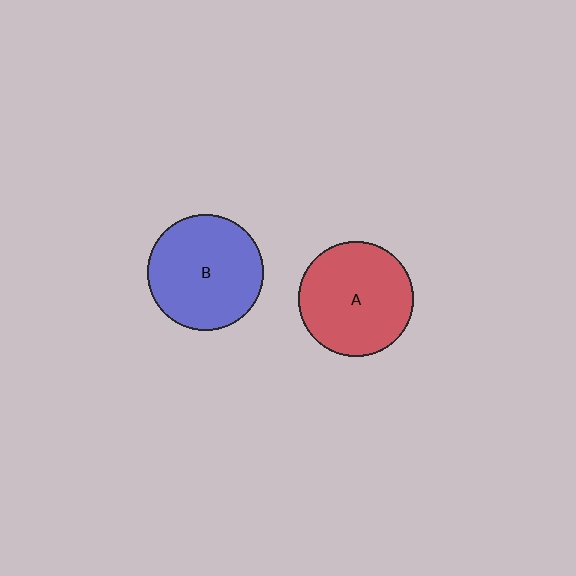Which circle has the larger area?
Circle B (blue).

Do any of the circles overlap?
No, none of the circles overlap.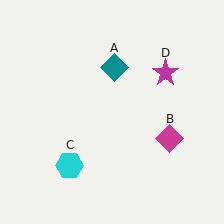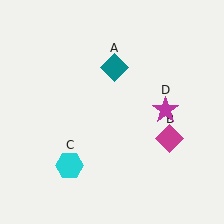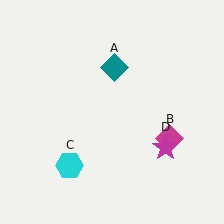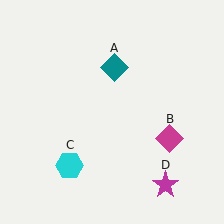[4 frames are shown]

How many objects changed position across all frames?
1 object changed position: magenta star (object D).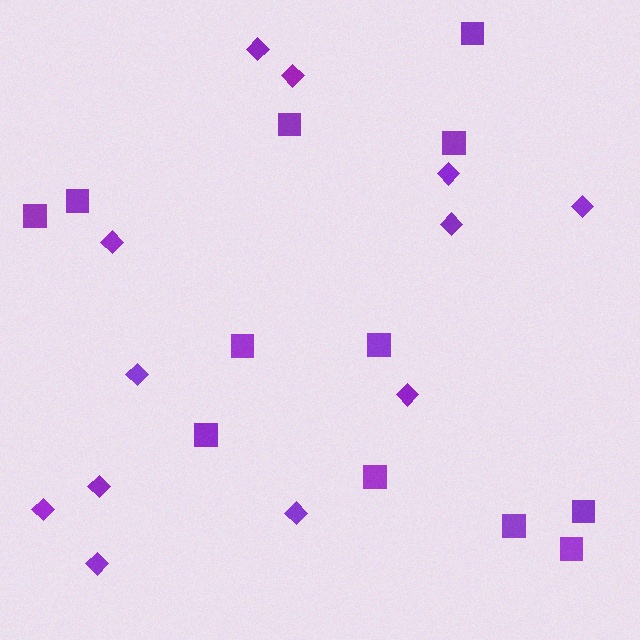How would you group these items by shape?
There are 2 groups: one group of diamonds (12) and one group of squares (12).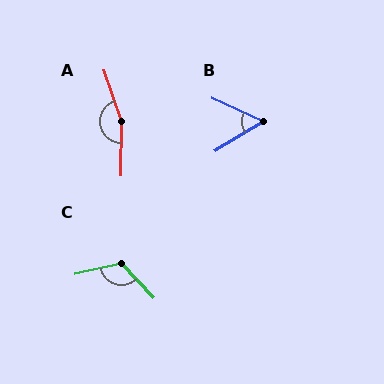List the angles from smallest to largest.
B (56°), C (122°), A (160°).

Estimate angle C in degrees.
Approximately 122 degrees.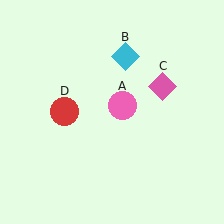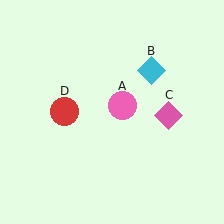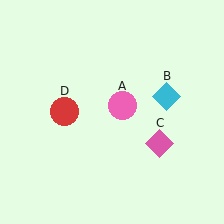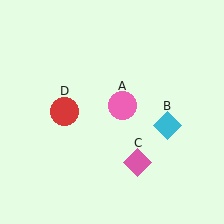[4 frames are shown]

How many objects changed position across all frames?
2 objects changed position: cyan diamond (object B), pink diamond (object C).